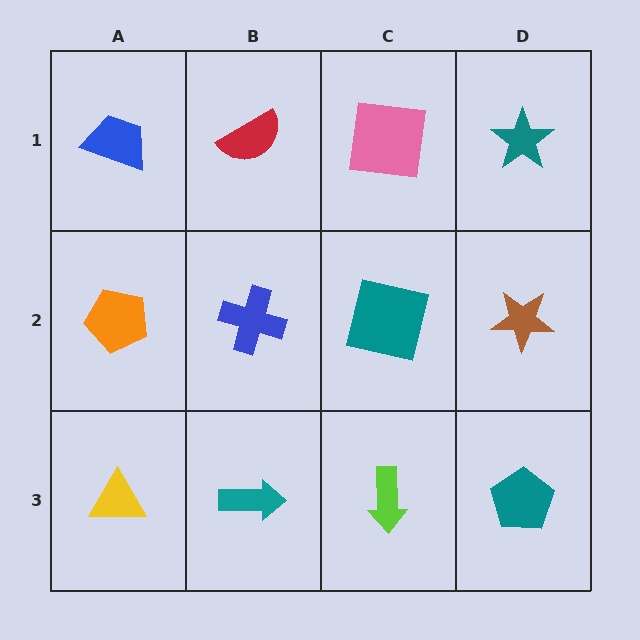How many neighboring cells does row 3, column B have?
3.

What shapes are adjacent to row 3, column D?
A brown star (row 2, column D), a lime arrow (row 3, column C).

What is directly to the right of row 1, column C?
A teal star.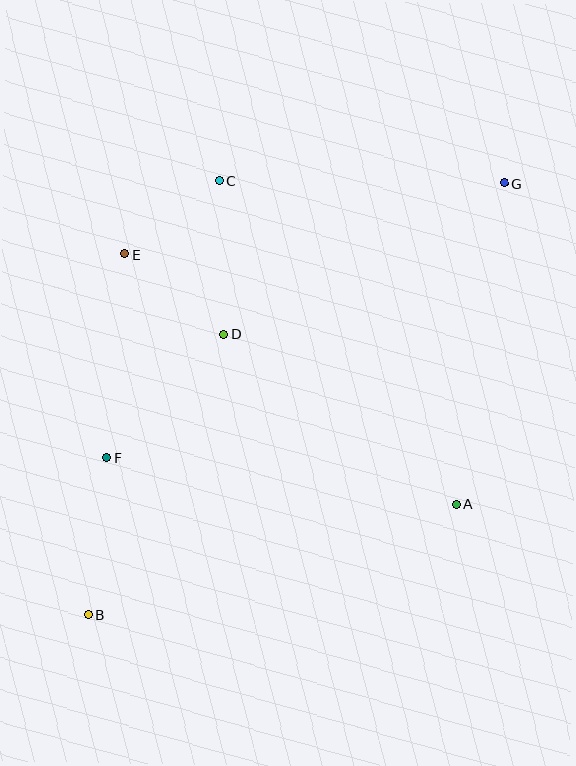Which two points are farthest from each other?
Points B and G are farthest from each other.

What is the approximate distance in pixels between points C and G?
The distance between C and G is approximately 285 pixels.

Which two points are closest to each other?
Points C and E are closest to each other.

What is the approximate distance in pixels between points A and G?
The distance between A and G is approximately 324 pixels.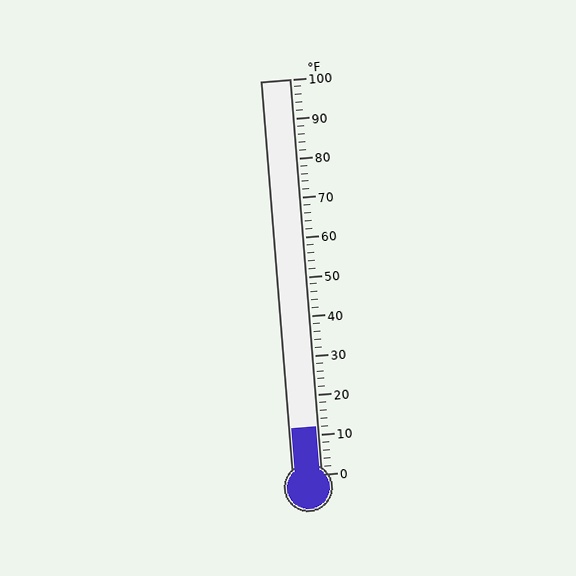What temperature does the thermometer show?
The thermometer shows approximately 12°F.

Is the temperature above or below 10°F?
The temperature is above 10°F.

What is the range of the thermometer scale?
The thermometer scale ranges from 0°F to 100°F.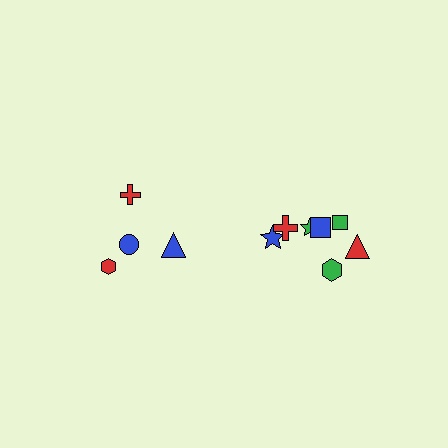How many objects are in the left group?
There are 4 objects.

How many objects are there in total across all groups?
There are 11 objects.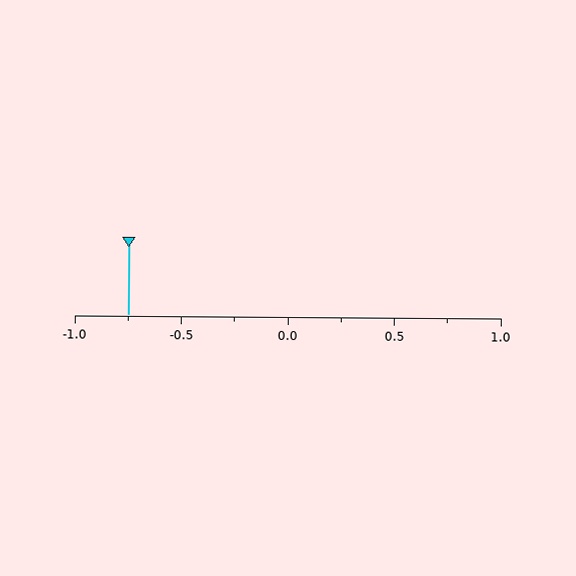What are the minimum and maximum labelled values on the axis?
The axis runs from -1.0 to 1.0.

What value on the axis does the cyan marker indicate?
The marker indicates approximately -0.75.